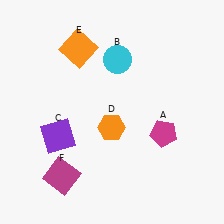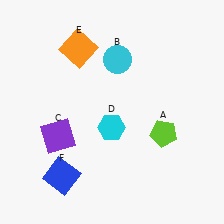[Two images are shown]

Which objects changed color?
A changed from magenta to lime. D changed from orange to cyan. F changed from magenta to blue.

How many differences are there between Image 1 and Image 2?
There are 3 differences between the two images.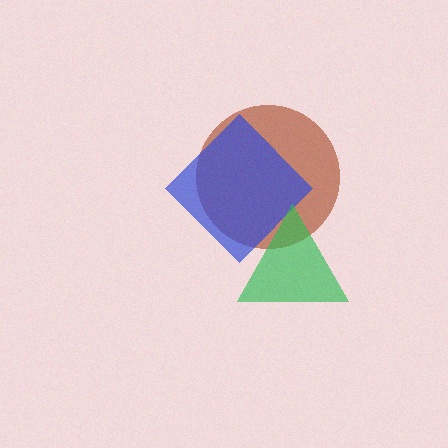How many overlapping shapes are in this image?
There are 3 overlapping shapes in the image.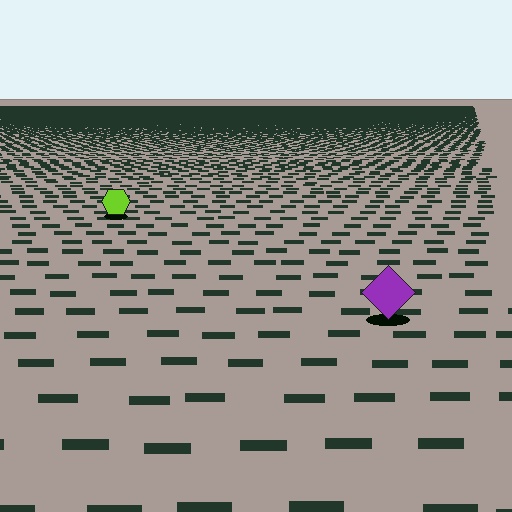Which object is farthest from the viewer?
The lime hexagon is farthest from the viewer. It appears smaller and the ground texture around it is denser.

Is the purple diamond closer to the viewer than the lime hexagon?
Yes. The purple diamond is closer — you can tell from the texture gradient: the ground texture is coarser near it.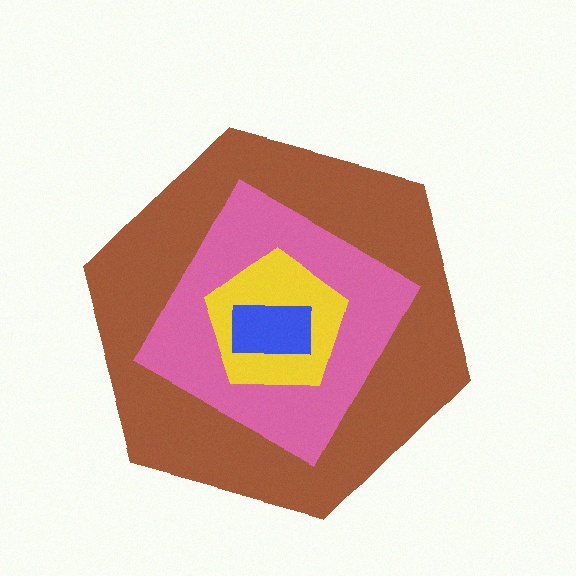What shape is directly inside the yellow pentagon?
The blue rectangle.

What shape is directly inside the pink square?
The yellow pentagon.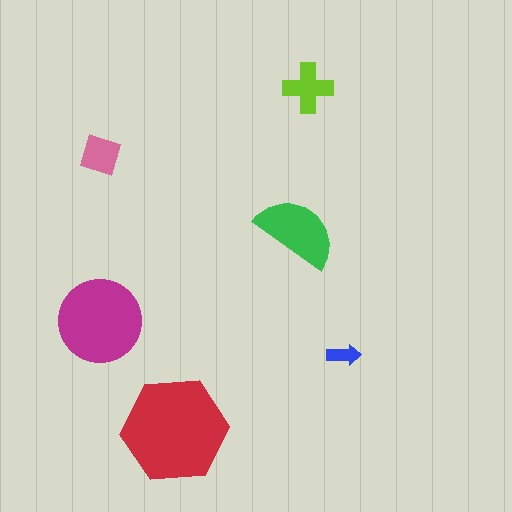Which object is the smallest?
The blue arrow.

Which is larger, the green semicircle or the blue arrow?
The green semicircle.